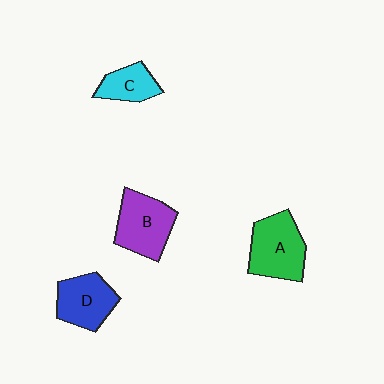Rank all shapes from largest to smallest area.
From largest to smallest: A (green), B (purple), D (blue), C (cyan).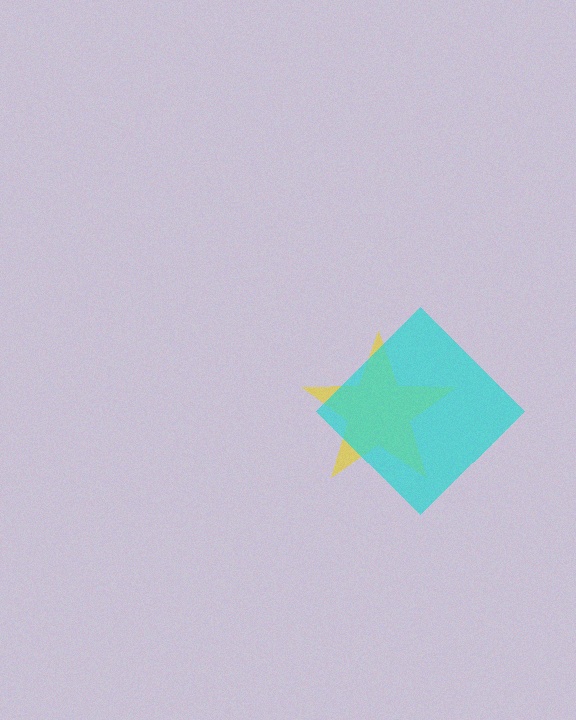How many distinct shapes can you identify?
There are 2 distinct shapes: a yellow star, a cyan diamond.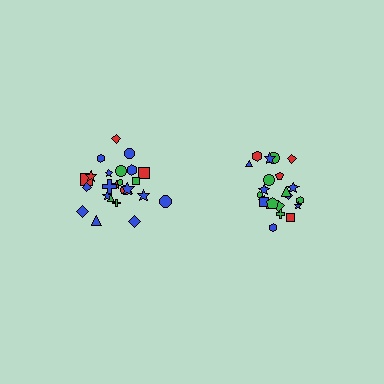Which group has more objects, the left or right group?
The left group.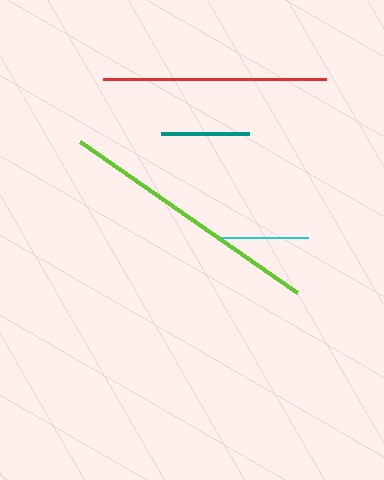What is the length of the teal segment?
The teal segment is approximately 88 pixels long.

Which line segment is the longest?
The lime line is the longest at approximately 264 pixels.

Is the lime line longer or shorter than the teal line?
The lime line is longer than the teal line.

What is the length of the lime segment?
The lime segment is approximately 264 pixels long.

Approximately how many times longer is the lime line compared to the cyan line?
The lime line is approximately 3.0 times the length of the cyan line.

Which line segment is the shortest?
The cyan line is the shortest at approximately 88 pixels.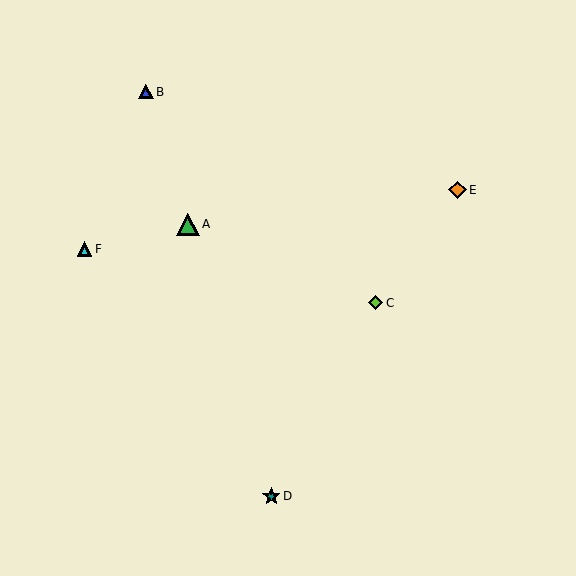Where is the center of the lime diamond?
The center of the lime diamond is at (376, 303).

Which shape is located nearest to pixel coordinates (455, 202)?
The orange diamond (labeled E) at (457, 190) is nearest to that location.